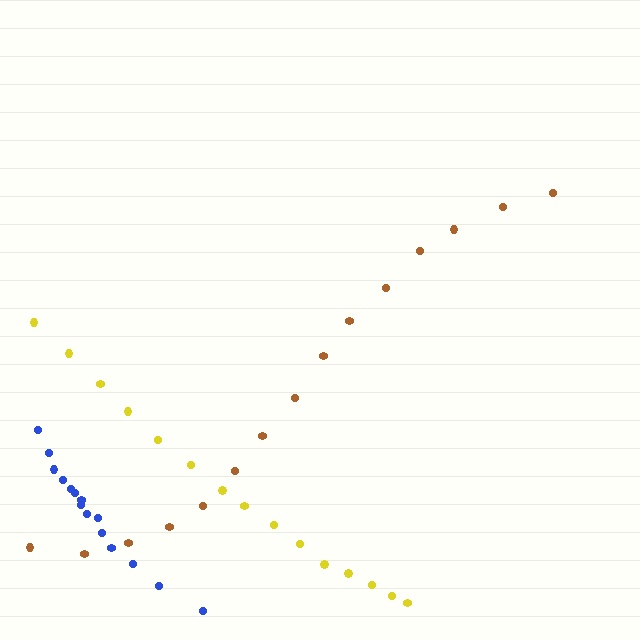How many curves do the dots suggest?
There are 3 distinct paths.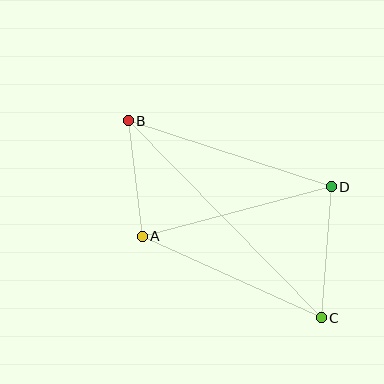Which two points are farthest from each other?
Points B and C are farthest from each other.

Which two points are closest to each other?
Points A and B are closest to each other.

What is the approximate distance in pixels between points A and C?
The distance between A and C is approximately 197 pixels.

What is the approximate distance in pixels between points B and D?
The distance between B and D is approximately 213 pixels.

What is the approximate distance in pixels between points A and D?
The distance between A and D is approximately 195 pixels.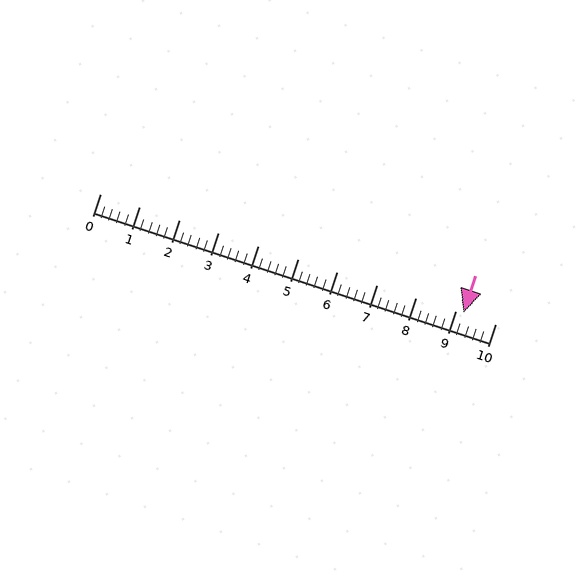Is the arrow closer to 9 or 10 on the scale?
The arrow is closer to 9.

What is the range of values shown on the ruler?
The ruler shows values from 0 to 10.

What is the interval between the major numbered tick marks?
The major tick marks are spaced 1 units apart.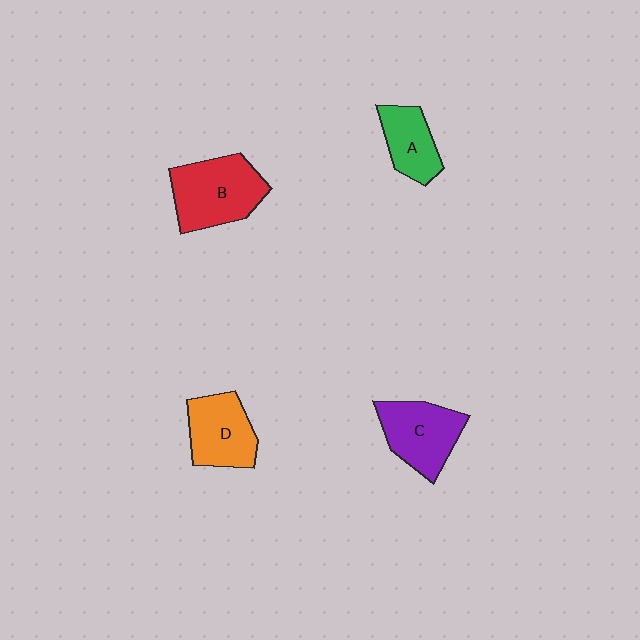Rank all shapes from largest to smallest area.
From largest to smallest: B (red), C (purple), D (orange), A (green).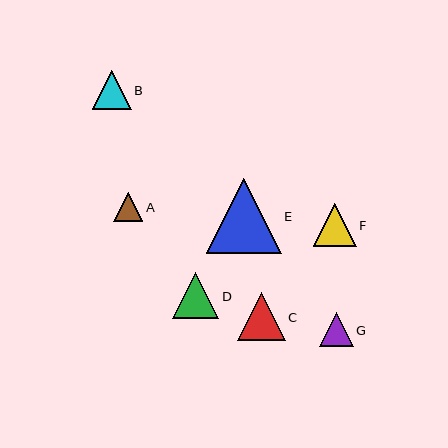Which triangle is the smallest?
Triangle A is the smallest with a size of approximately 29 pixels.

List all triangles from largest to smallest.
From largest to smallest: E, C, D, F, B, G, A.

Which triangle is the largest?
Triangle E is the largest with a size of approximately 75 pixels.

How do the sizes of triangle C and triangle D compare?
Triangle C and triangle D are approximately the same size.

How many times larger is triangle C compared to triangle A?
Triangle C is approximately 1.7 times the size of triangle A.